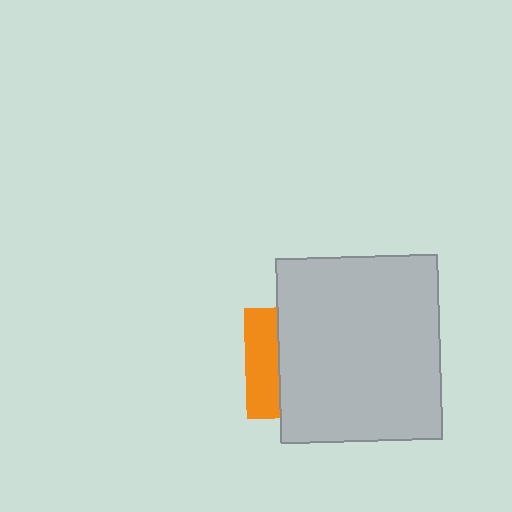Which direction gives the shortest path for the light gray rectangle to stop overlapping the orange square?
Moving right gives the shortest separation.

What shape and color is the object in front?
The object in front is a light gray rectangle.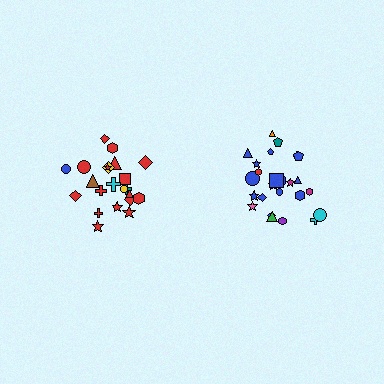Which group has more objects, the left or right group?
The right group.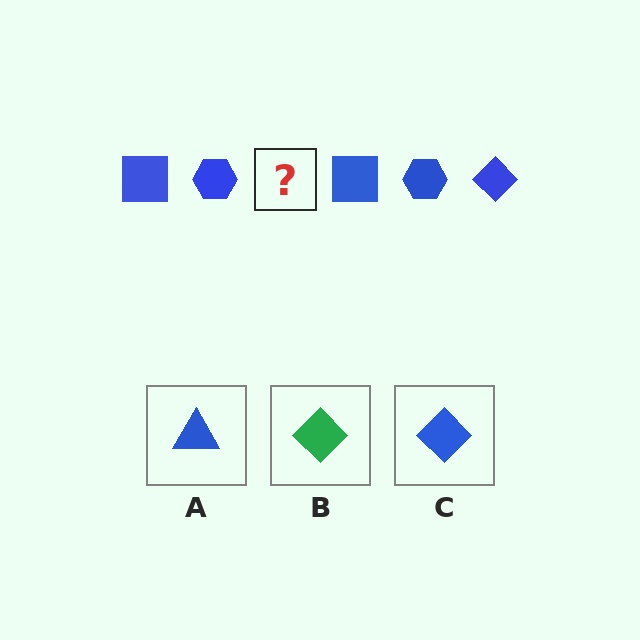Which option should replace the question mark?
Option C.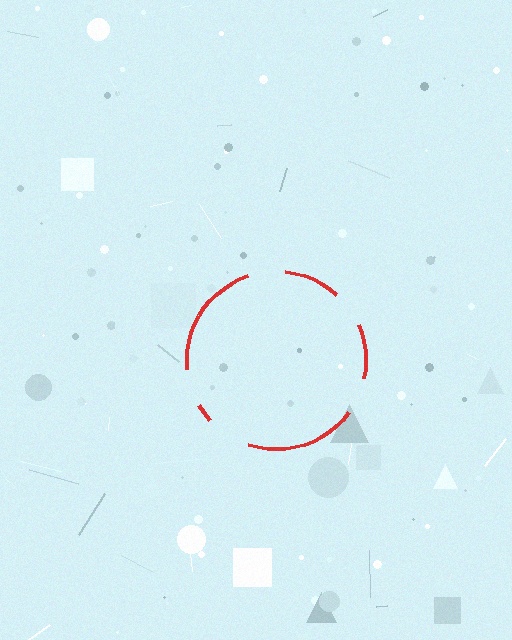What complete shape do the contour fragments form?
The contour fragments form a circle.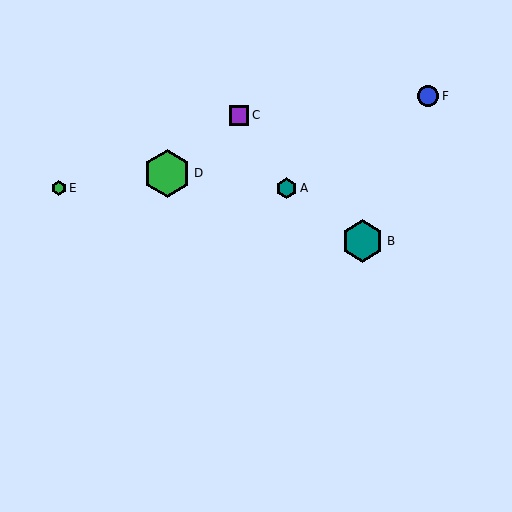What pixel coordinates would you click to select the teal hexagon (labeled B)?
Click at (363, 241) to select the teal hexagon B.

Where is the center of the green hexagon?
The center of the green hexagon is at (167, 173).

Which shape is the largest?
The green hexagon (labeled D) is the largest.